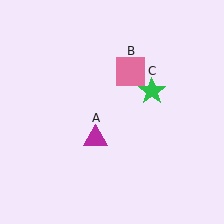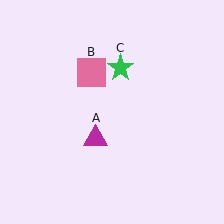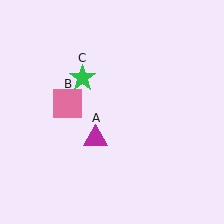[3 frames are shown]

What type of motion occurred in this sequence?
The pink square (object B), green star (object C) rotated counterclockwise around the center of the scene.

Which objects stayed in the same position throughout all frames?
Magenta triangle (object A) remained stationary.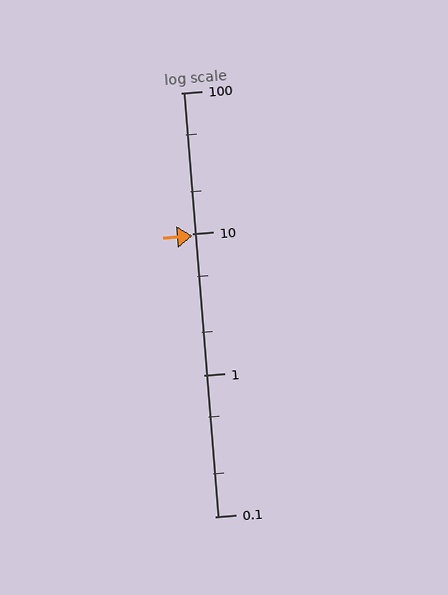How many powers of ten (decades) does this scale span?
The scale spans 3 decades, from 0.1 to 100.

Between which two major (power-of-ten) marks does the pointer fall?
The pointer is between 1 and 10.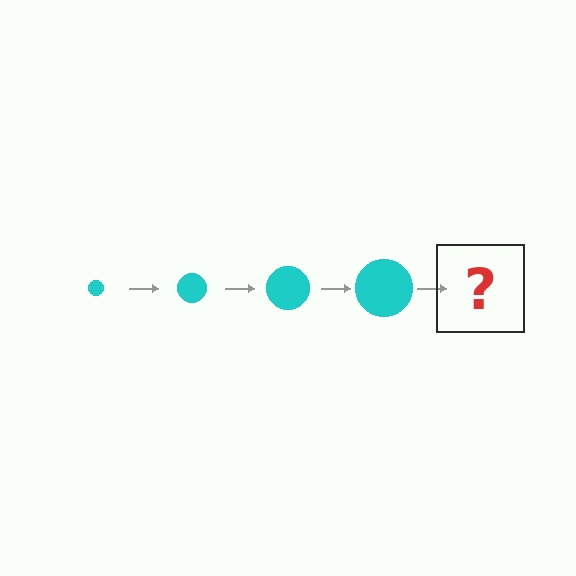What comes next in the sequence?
The next element should be a cyan circle, larger than the previous one.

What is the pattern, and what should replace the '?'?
The pattern is that the circle gets progressively larger each step. The '?' should be a cyan circle, larger than the previous one.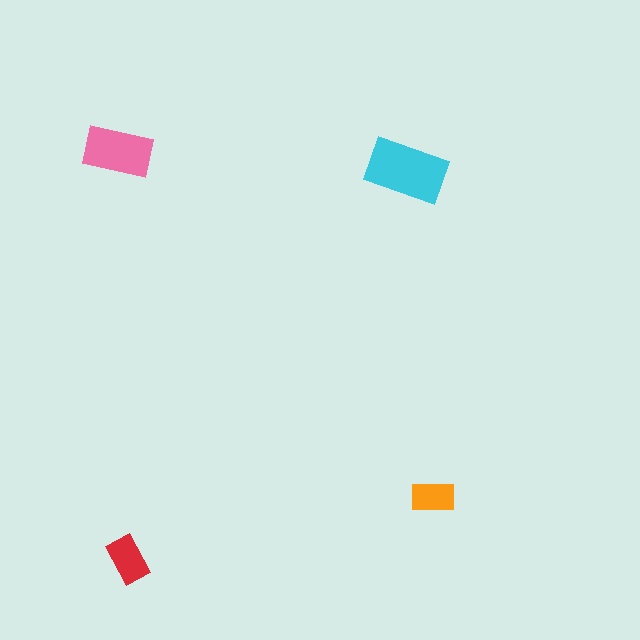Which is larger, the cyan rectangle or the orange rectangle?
The cyan one.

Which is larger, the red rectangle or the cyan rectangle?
The cyan one.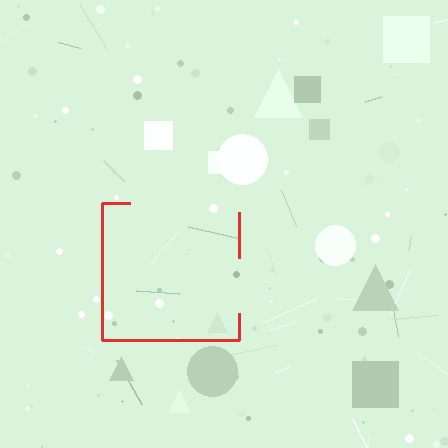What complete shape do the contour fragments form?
The contour fragments form a square.